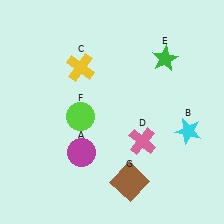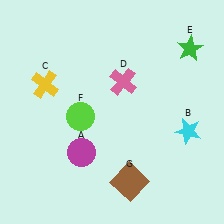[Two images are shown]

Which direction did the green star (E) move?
The green star (E) moved right.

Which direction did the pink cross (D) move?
The pink cross (D) moved up.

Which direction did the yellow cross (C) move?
The yellow cross (C) moved left.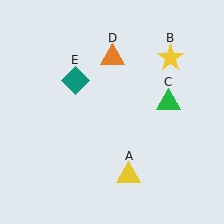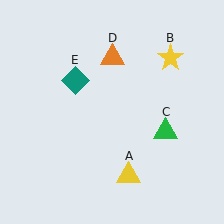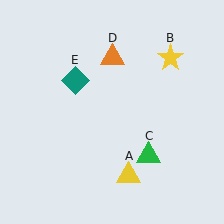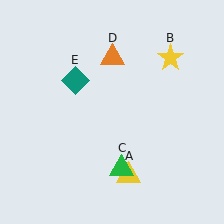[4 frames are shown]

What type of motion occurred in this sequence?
The green triangle (object C) rotated clockwise around the center of the scene.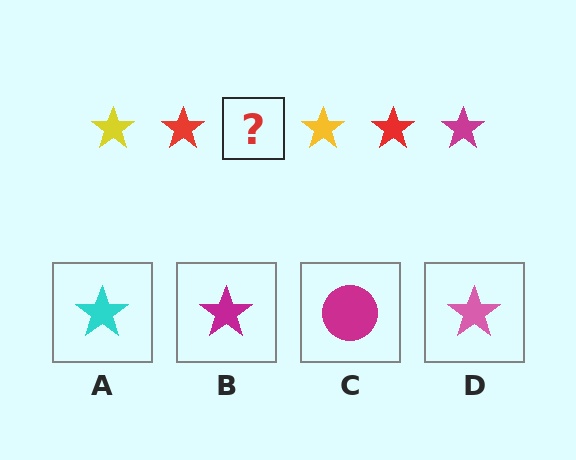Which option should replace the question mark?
Option B.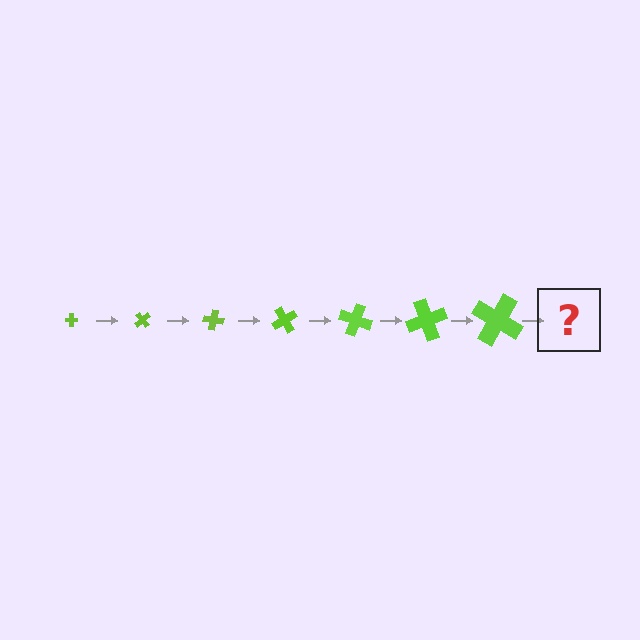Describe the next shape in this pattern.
It should be a cross, larger than the previous one and rotated 350 degrees from the start.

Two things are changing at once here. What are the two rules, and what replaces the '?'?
The two rules are that the cross grows larger each step and it rotates 50 degrees each step. The '?' should be a cross, larger than the previous one and rotated 350 degrees from the start.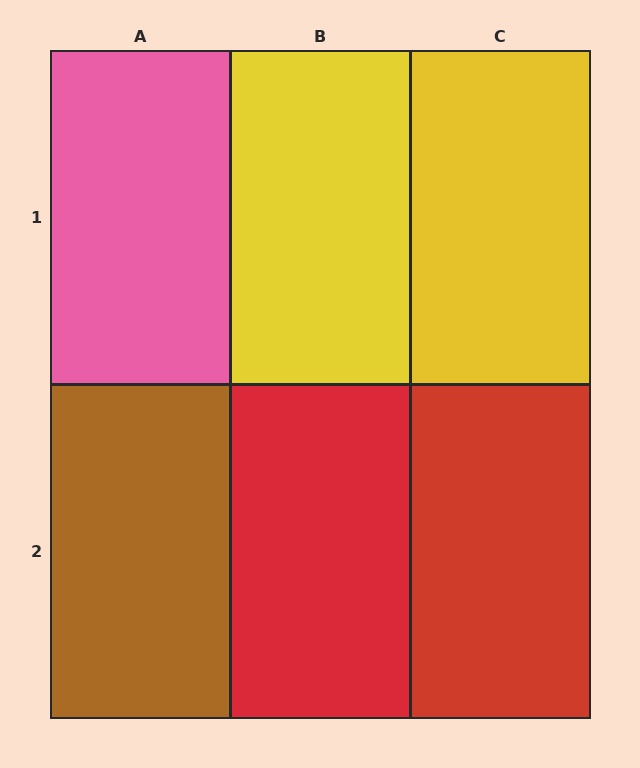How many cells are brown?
1 cell is brown.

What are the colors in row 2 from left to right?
Brown, red, red.